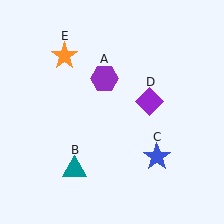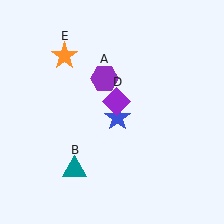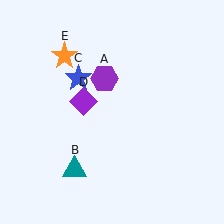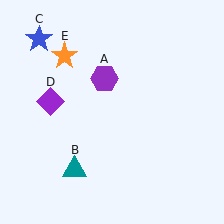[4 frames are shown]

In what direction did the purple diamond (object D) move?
The purple diamond (object D) moved left.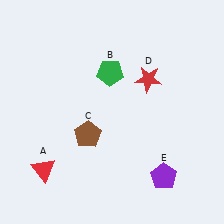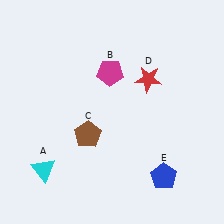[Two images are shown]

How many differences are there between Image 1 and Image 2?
There are 3 differences between the two images.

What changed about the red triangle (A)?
In Image 1, A is red. In Image 2, it changed to cyan.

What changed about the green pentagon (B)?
In Image 1, B is green. In Image 2, it changed to magenta.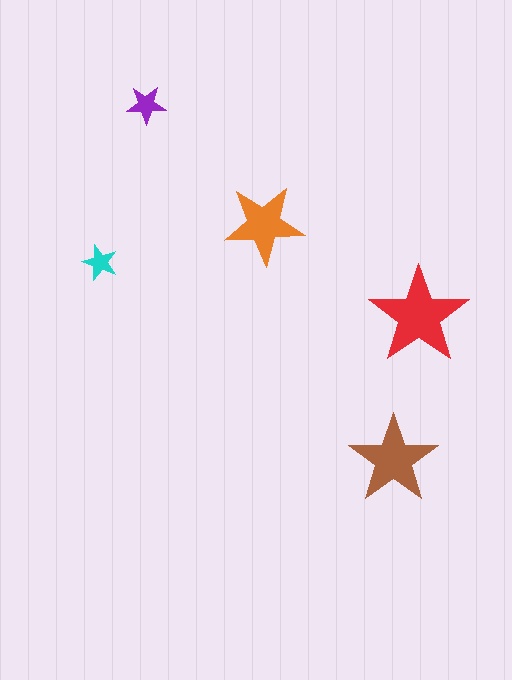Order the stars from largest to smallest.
the red one, the brown one, the orange one, the purple one, the cyan one.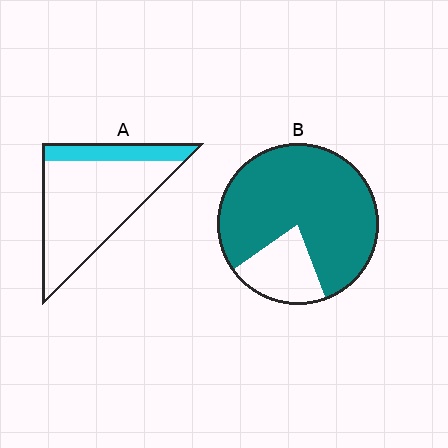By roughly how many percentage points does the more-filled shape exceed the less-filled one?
By roughly 60 percentage points (B over A).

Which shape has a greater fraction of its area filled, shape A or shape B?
Shape B.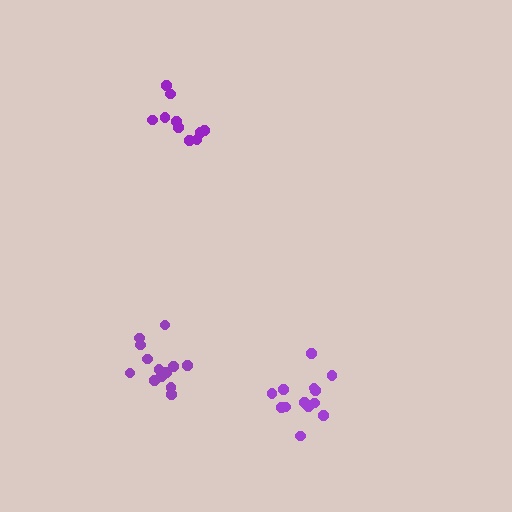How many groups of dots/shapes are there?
There are 3 groups.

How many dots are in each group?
Group 1: 13 dots, Group 2: 10 dots, Group 3: 14 dots (37 total).